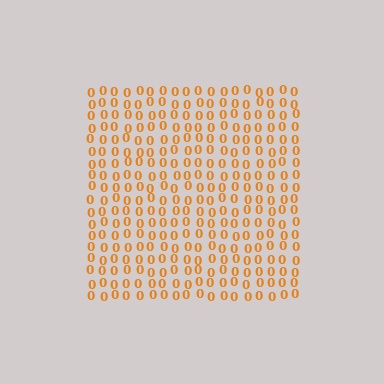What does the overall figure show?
The overall figure shows a square.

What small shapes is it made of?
It is made of small digit 0's.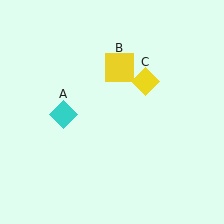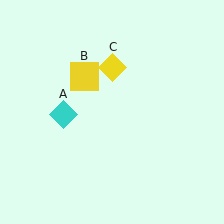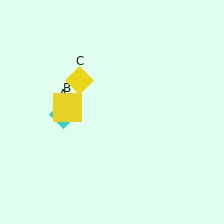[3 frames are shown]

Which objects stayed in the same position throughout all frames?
Cyan diamond (object A) remained stationary.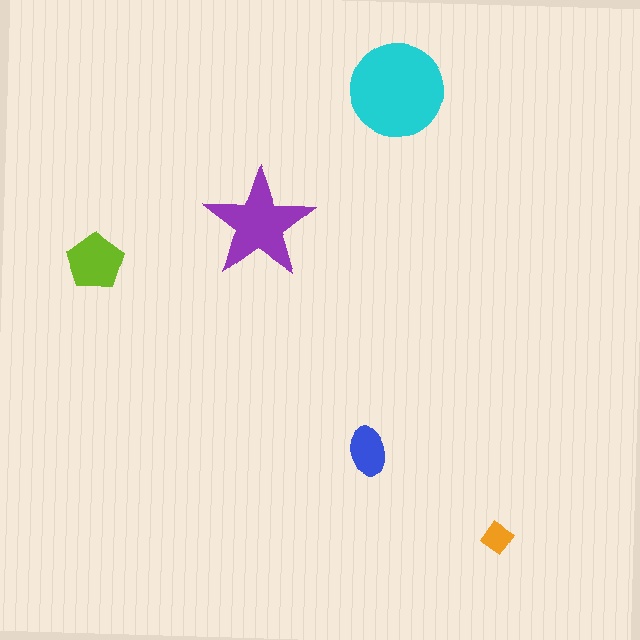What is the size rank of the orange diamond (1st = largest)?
5th.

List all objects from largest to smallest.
The cyan circle, the purple star, the lime pentagon, the blue ellipse, the orange diamond.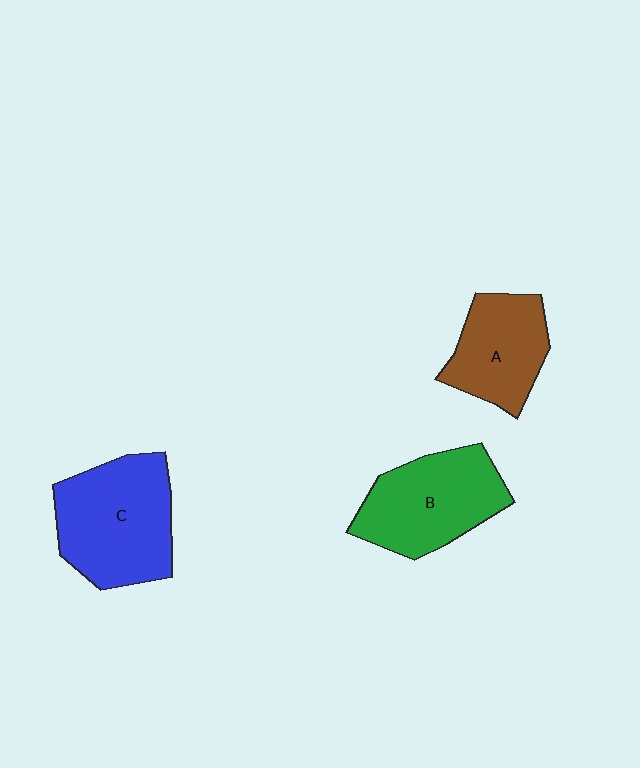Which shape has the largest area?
Shape C (blue).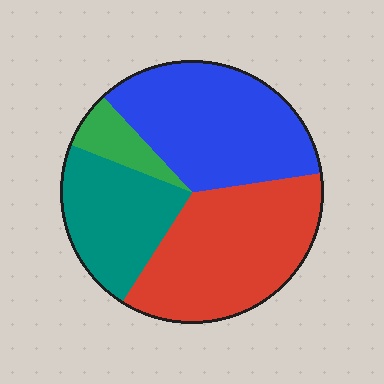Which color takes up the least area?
Green, at roughly 5%.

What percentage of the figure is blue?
Blue covers about 35% of the figure.